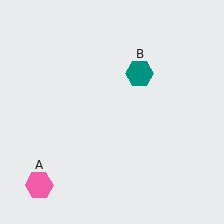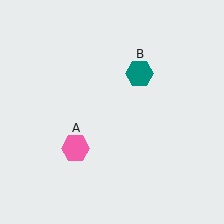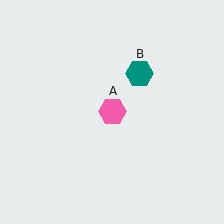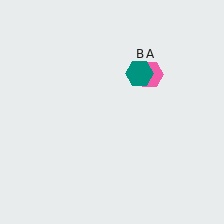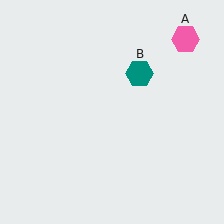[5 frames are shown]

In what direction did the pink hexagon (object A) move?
The pink hexagon (object A) moved up and to the right.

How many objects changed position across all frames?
1 object changed position: pink hexagon (object A).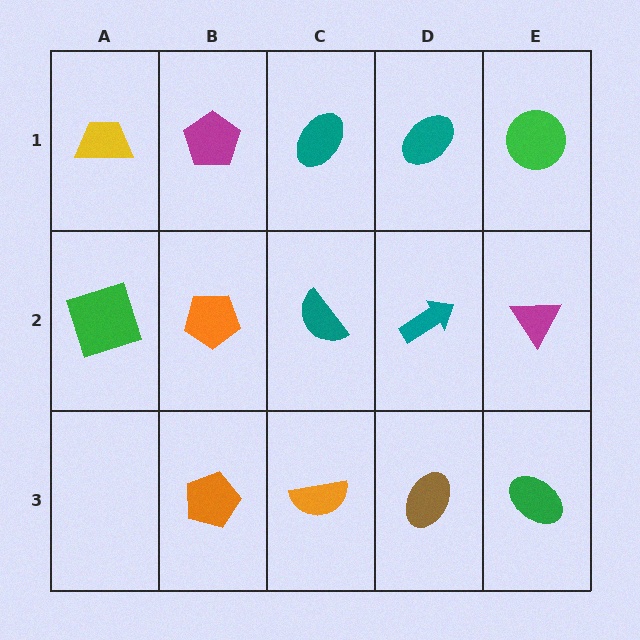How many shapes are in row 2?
5 shapes.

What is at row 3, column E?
A green ellipse.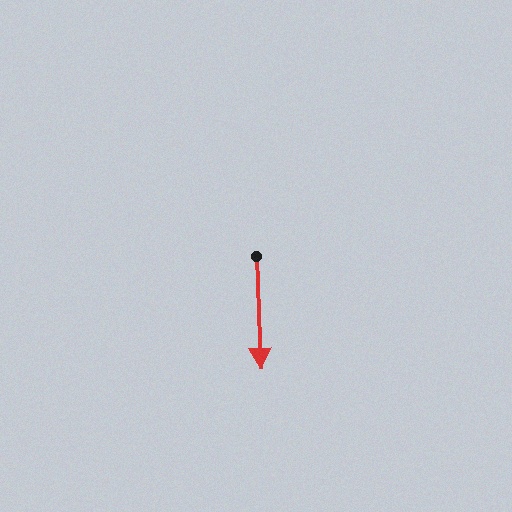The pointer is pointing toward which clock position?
Roughly 6 o'clock.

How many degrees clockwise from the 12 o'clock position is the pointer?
Approximately 177 degrees.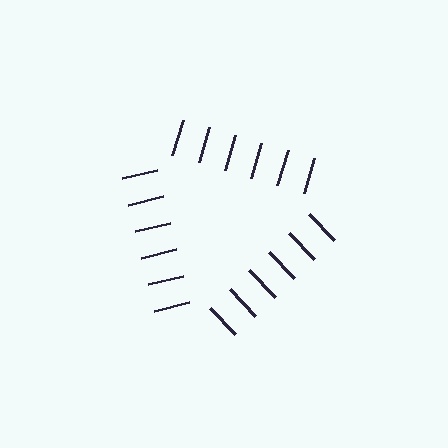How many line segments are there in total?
18 — 6 along each of the 3 edges.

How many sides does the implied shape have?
3 sides — the line-ends trace a triangle.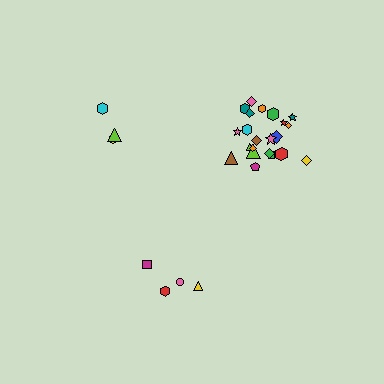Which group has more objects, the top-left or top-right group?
The top-right group.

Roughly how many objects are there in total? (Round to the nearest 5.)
Roughly 30 objects in total.